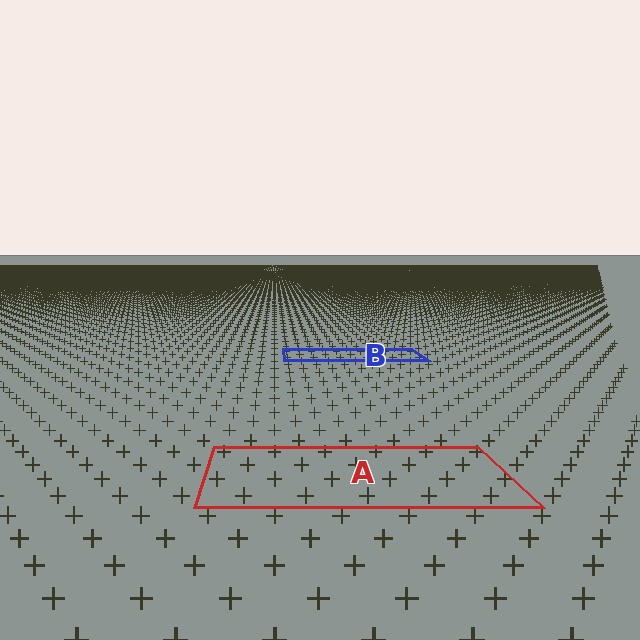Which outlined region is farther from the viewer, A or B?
Region B is farther from the viewer — the texture elements inside it appear smaller and more densely packed.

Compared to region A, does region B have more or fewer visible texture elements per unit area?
Region B has more texture elements per unit area — they are packed more densely because it is farther away.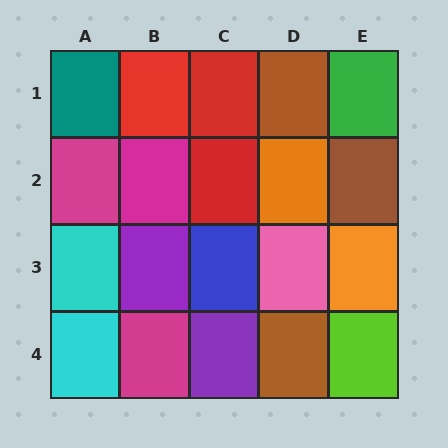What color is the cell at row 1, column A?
Teal.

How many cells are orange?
2 cells are orange.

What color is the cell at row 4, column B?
Magenta.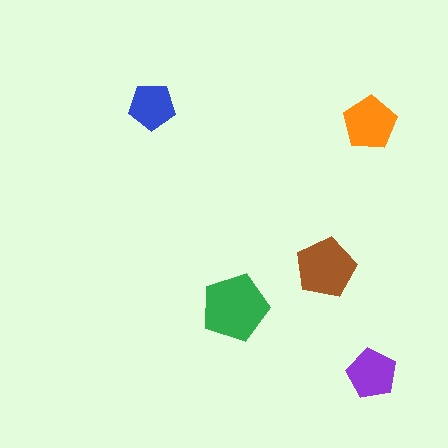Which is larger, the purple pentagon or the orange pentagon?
The orange one.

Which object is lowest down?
The purple pentagon is bottommost.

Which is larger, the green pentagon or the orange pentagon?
The green one.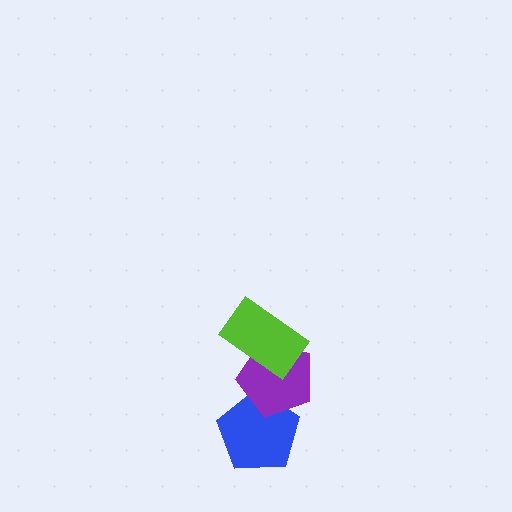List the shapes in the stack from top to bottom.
From top to bottom: the lime rectangle, the purple pentagon, the blue pentagon.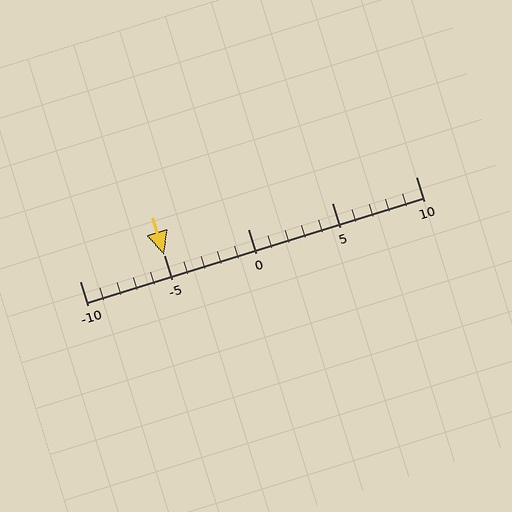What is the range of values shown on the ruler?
The ruler shows values from -10 to 10.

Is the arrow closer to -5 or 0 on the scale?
The arrow is closer to -5.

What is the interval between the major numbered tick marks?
The major tick marks are spaced 5 units apart.